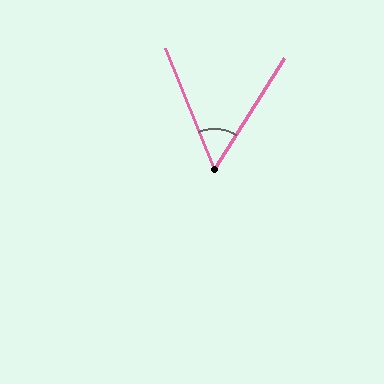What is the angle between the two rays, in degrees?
Approximately 54 degrees.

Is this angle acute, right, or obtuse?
It is acute.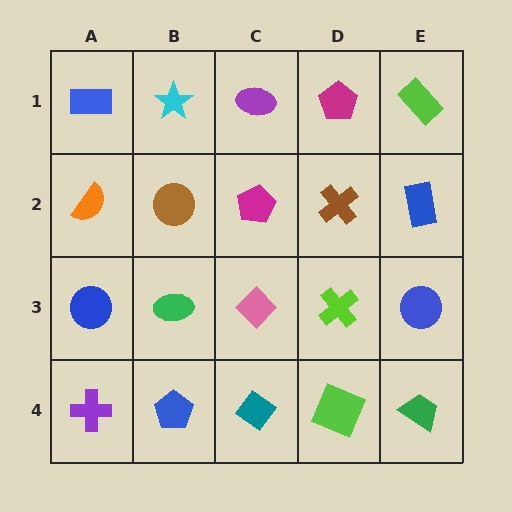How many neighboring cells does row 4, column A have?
2.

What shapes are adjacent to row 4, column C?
A pink diamond (row 3, column C), a blue pentagon (row 4, column B), a lime square (row 4, column D).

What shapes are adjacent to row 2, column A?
A blue rectangle (row 1, column A), a blue circle (row 3, column A), a brown circle (row 2, column B).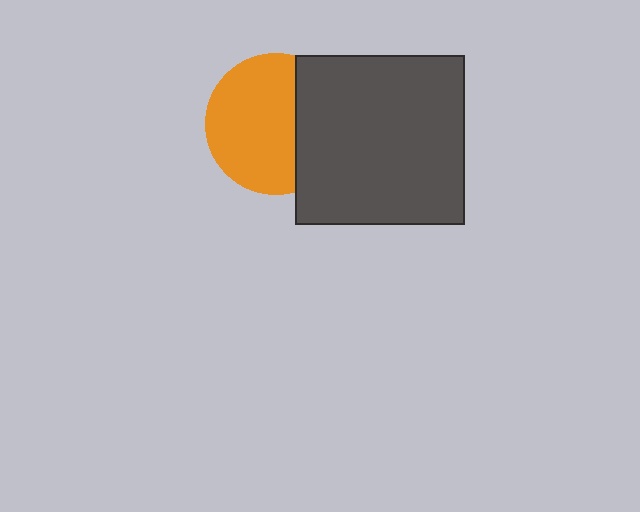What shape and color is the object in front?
The object in front is a dark gray square.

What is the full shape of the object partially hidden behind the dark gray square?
The partially hidden object is an orange circle.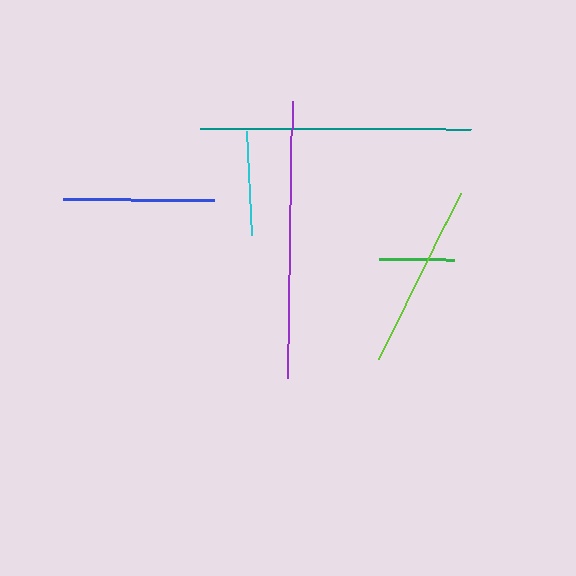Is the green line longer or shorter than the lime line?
The lime line is longer than the green line.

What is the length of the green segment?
The green segment is approximately 75 pixels long.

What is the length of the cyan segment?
The cyan segment is approximately 104 pixels long.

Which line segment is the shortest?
The green line is the shortest at approximately 75 pixels.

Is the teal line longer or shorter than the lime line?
The teal line is longer than the lime line.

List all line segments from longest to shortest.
From longest to shortest: purple, teal, lime, blue, cyan, green.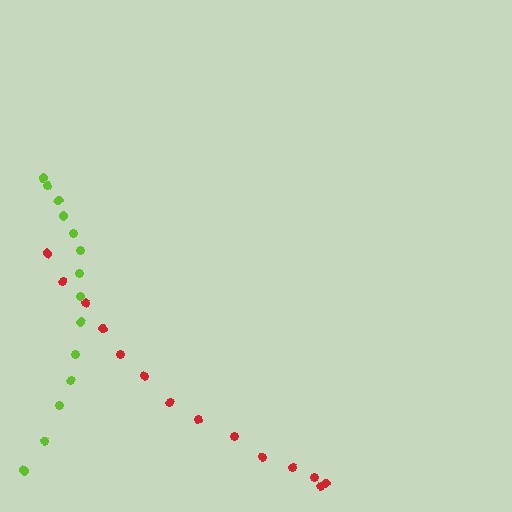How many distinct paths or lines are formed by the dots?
There are 2 distinct paths.